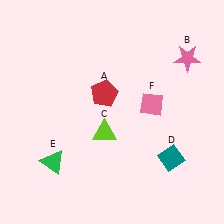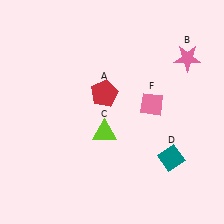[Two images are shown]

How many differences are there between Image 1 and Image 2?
There is 1 difference between the two images.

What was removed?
The green triangle (E) was removed in Image 2.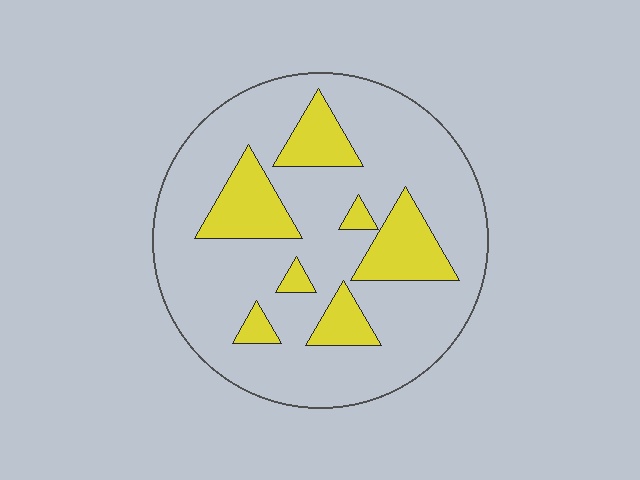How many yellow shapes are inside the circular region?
7.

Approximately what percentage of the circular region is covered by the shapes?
Approximately 20%.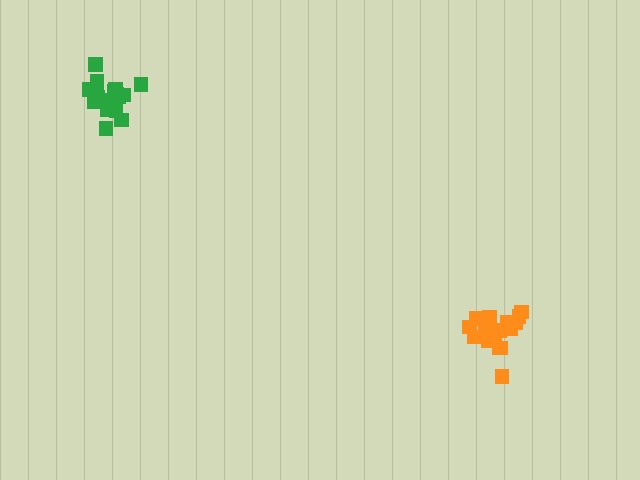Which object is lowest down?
The orange cluster is bottommost.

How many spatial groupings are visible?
There are 2 spatial groupings.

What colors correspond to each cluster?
The clusters are colored: orange, green.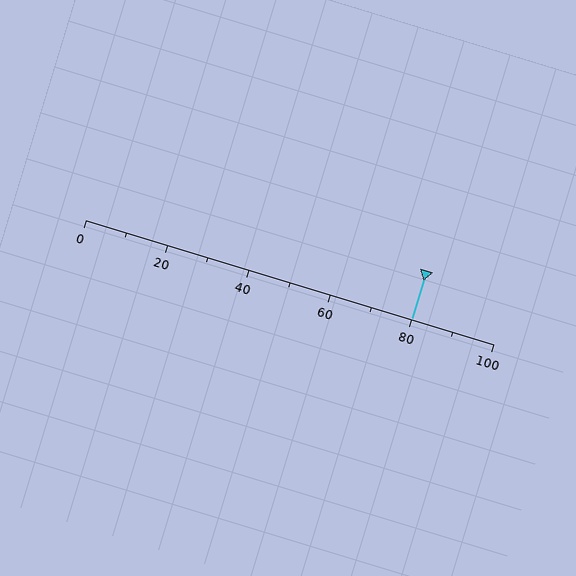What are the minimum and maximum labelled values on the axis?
The axis runs from 0 to 100.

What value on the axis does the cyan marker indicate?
The marker indicates approximately 80.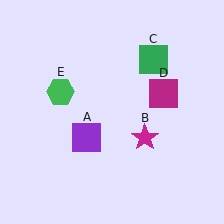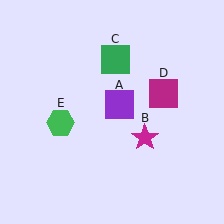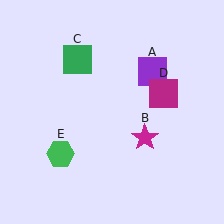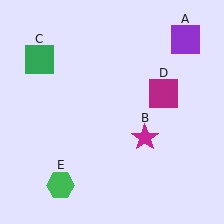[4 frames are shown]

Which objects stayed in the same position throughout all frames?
Magenta star (object B) and magenta square (object D) remained stationary.